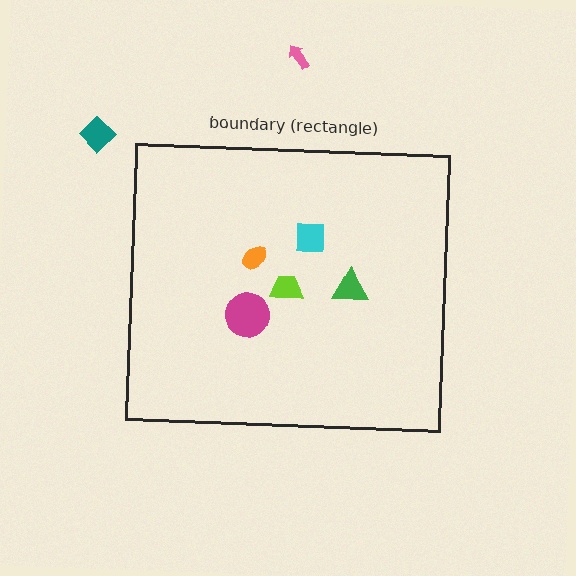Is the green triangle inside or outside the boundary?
Inside.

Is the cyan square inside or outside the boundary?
Inside.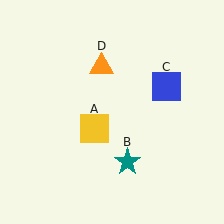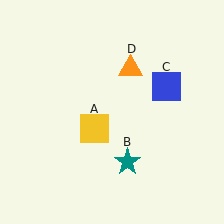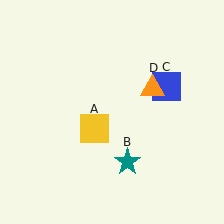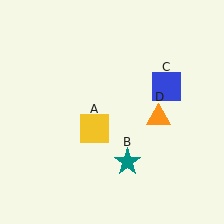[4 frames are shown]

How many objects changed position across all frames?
1 object changed position: orange triangle (object D).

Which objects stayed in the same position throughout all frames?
Yellow square (object A) and teal star (object B) and blue square (object C) remained stationary.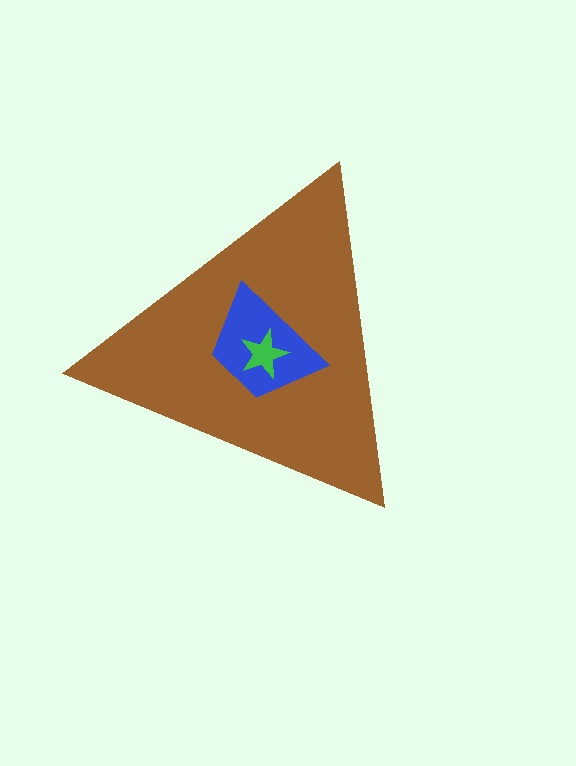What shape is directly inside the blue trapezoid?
The green star.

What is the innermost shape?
The green star.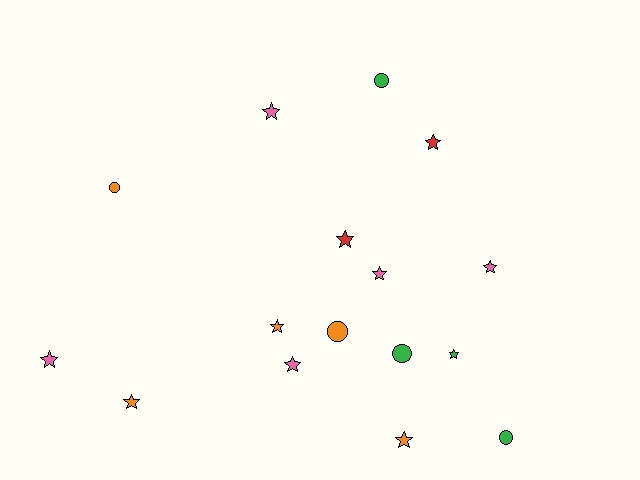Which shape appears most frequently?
Star, with 11 objects.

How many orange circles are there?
There are 2 orange circles.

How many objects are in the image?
There are 16 objects.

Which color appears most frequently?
Pink, with 5 objects.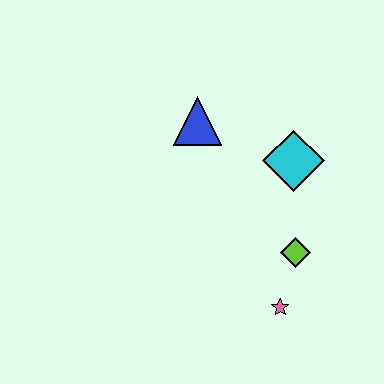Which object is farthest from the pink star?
The blue triangle is farthest from the pink star.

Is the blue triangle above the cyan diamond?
Yes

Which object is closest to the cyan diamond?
The lime diamond is closest to the cyan diamond.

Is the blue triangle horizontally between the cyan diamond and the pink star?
No